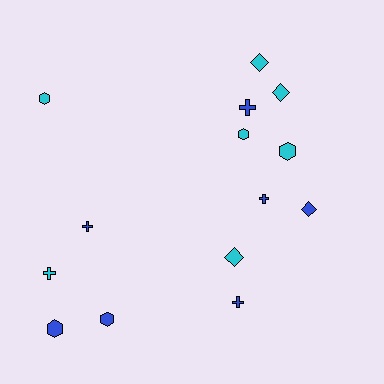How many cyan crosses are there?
There is 1 cyan cross.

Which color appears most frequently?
Cyan, with 7 objects.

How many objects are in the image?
There are 14 objects.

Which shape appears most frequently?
Hexagon, with 5 objects.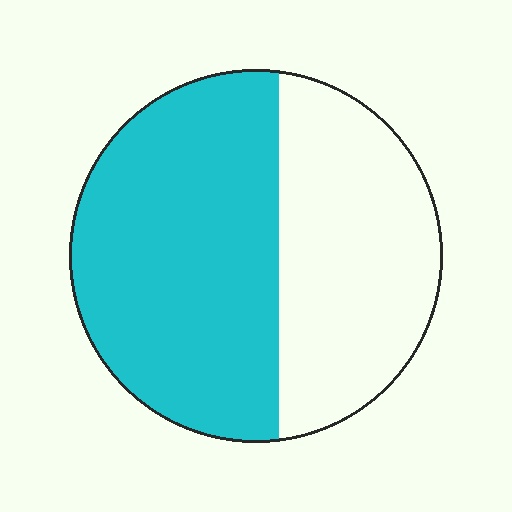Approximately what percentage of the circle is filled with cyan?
Approximately 60%.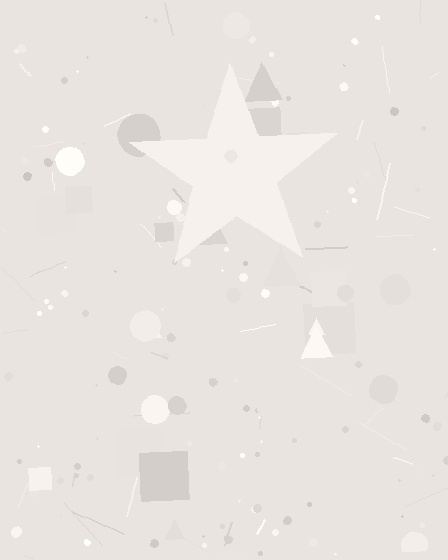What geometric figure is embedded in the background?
A star is embedded in the background.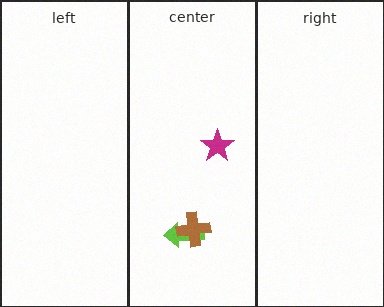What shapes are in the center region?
The magenta star, the lime arrow, the brown cross.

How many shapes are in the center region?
3.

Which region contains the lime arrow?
The center region.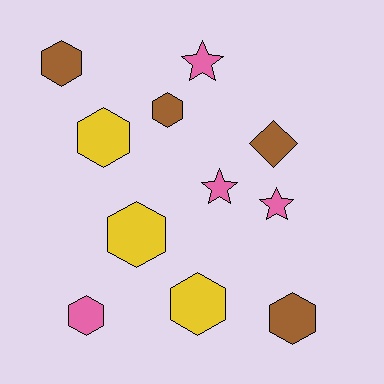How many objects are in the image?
There are 11 objects.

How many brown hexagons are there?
There are 3 brown hexagons.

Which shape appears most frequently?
Hexagon, with 7 objects.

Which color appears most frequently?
Brown, with 4 objects.